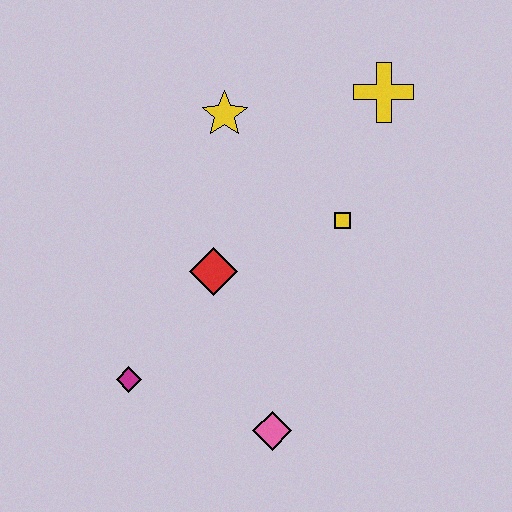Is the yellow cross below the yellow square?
No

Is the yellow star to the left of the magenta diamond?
No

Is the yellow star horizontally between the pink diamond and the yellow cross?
No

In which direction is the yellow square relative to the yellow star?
The yellow square is to the right of the yellow star.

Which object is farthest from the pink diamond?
The yellow cross is farthest from the pink diamond.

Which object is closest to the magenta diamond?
The red diamond is closest to the magenta diamond.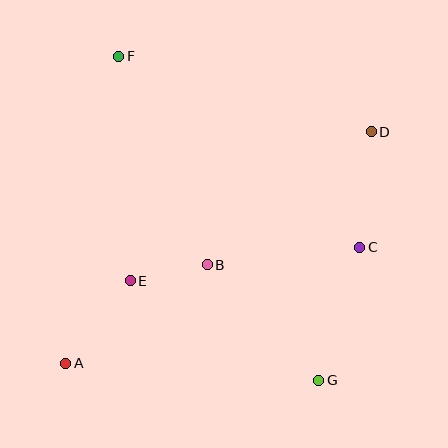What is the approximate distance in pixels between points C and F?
The distance between C and F is approximately 308 pixels.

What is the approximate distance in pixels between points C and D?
The distance between C and D is approximately 116 pixels.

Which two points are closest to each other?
Points B and E are closest to each other.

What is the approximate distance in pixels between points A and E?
The distance between A and E is approximately 104 pixels.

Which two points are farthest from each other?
Points A and D are farthest from each other.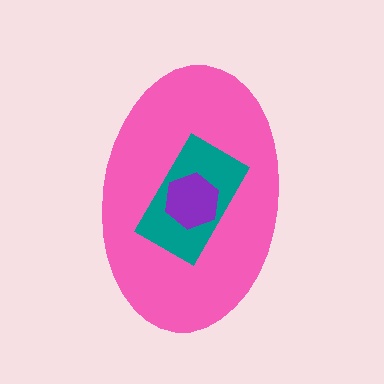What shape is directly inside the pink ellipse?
The teal rectangle.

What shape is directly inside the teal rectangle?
The purple hexagon.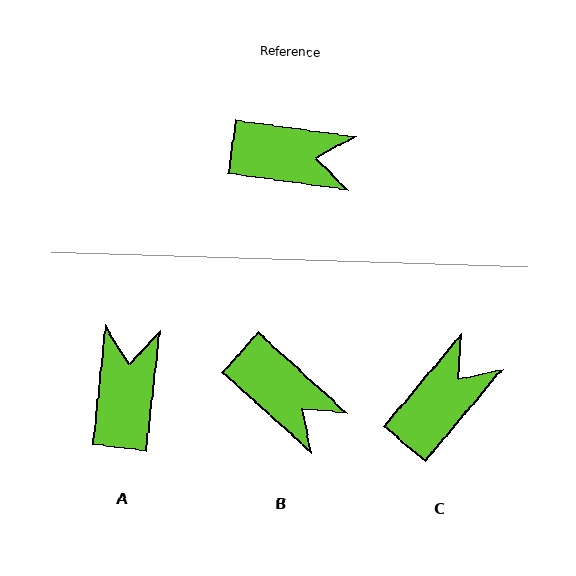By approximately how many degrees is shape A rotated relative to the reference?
Approximately 92 degrees counter-clockwise.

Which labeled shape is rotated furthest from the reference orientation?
A, about 92 degrees away.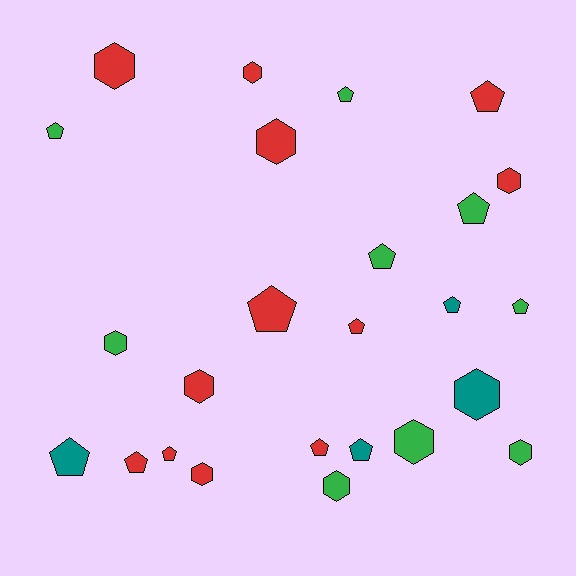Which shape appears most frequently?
Pentagon, with 14 objects.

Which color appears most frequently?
Red, with 12 objects.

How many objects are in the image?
There are 25 objects.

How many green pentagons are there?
There are 5 green pentagons.